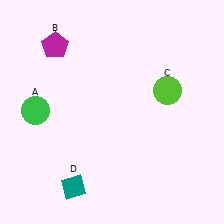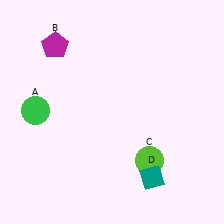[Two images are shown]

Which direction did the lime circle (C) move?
The lime circle (C) moved down.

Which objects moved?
The objects that moved are: the lime circle (C), the teal diamond (D).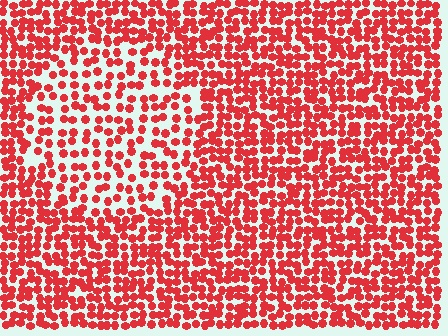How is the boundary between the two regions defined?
The boundary is defined by a change in element density (approximately 1.7x ratio). All elements are the same color, size, and shape.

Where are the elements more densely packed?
The elements are more densely packed outside the circle boundary.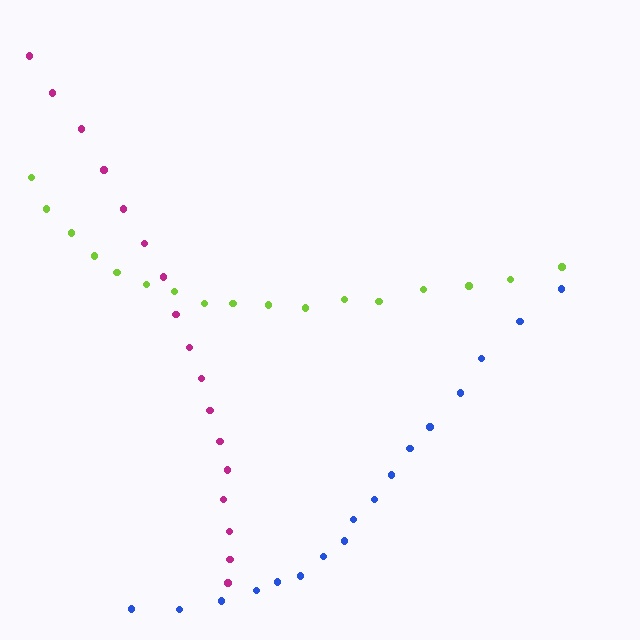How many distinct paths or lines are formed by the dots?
There are 3 distinct paths.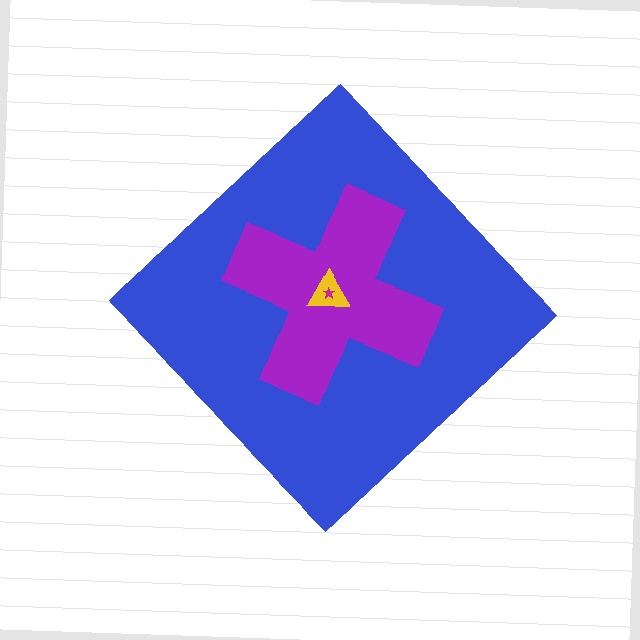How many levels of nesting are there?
4.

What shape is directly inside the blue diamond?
The purple cross.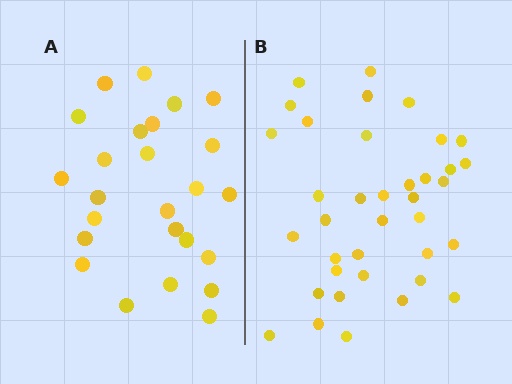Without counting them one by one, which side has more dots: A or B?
Region B (the right region) has more dots.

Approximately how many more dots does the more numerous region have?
Region B has roughly 12 or so more dots than region A.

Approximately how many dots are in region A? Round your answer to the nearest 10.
About 20 dots. (The exact count is 25, which rounds to 20.)